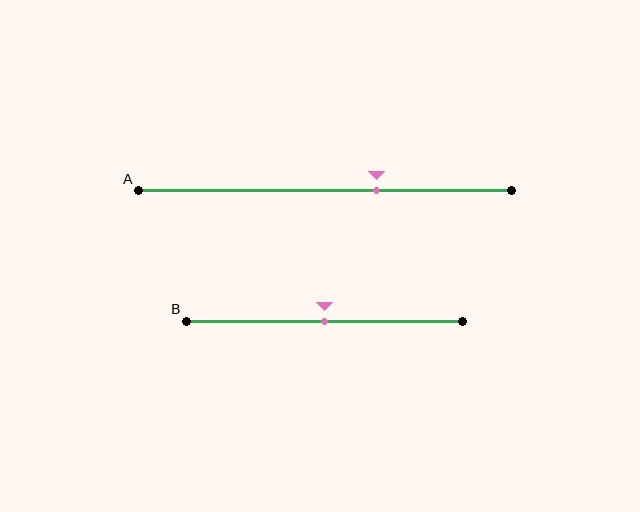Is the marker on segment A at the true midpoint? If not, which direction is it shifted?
No, the marker on segment A is shifted to the right by about 14% of the segment length.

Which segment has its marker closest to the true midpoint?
Segment B has its marker closest to the true midpoint.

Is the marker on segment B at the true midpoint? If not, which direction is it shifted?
Yes, the marker on segment B is at the true midpoint.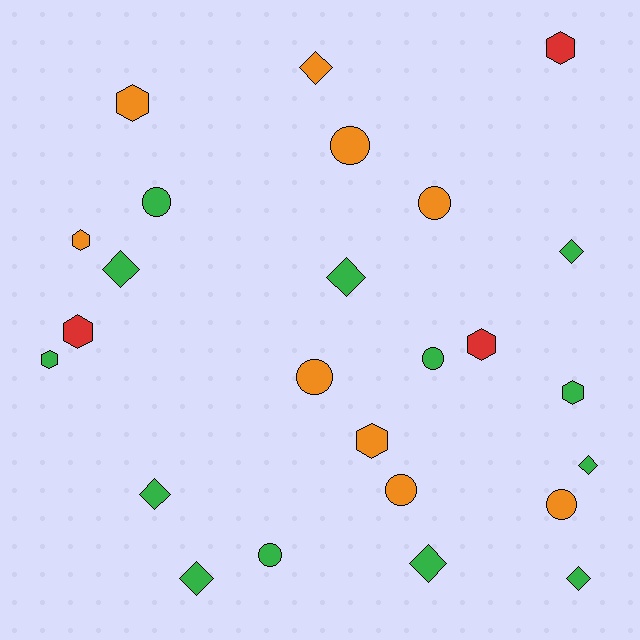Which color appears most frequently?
Green, with 13 objects.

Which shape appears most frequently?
Diamond, with 9 objects.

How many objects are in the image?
There are 25 objects.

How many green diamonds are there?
There are 8 green diamonds.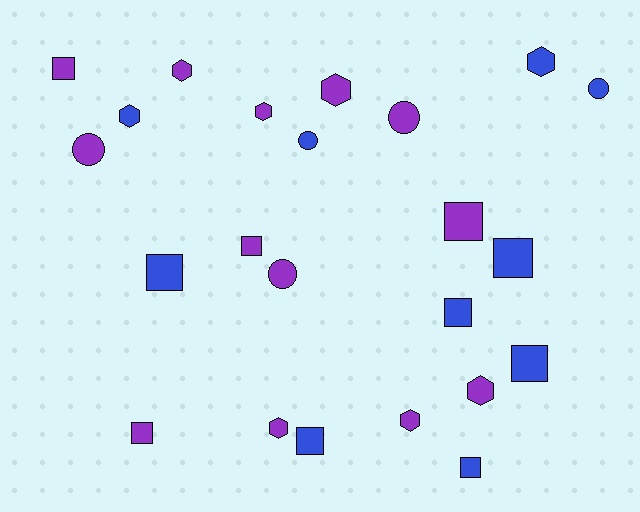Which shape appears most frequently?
Square, with 10 objects.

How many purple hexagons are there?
There are 6 purple hexagons.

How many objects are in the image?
There are 23 objects.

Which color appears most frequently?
Purple, with 13 objects.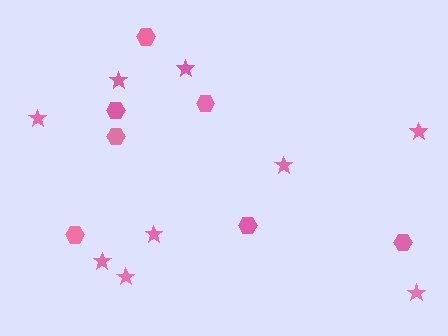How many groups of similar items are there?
There are 2 groups: one group of stars (9) and one group of hexagons (7).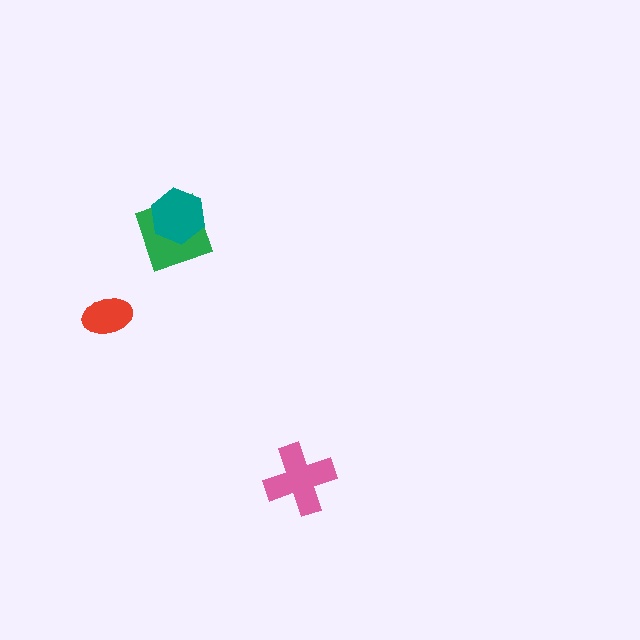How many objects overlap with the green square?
1 object overlaps with the green square.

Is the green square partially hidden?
Yes, it is partially covered by another shape.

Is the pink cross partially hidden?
No, no other shape covers it.